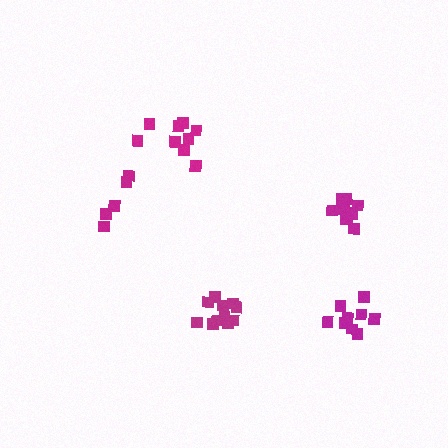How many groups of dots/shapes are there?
There are 5 groups.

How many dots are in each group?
Group 1: 9 dots, Group 2: 5 dots, Group 3: 11 dots, Group 4: 9 dots, Group 5: 9 dots (43 total).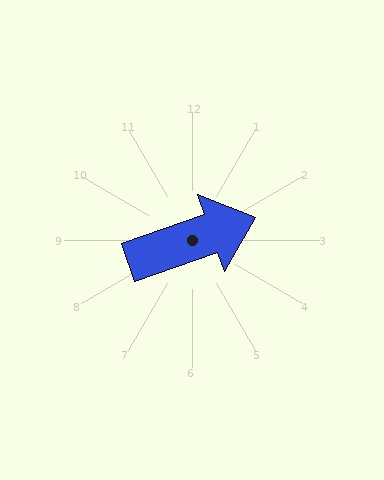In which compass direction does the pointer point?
East.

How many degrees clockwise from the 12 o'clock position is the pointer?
Approximately 70 degrees.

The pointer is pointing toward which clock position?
Roughly 2 o'clock.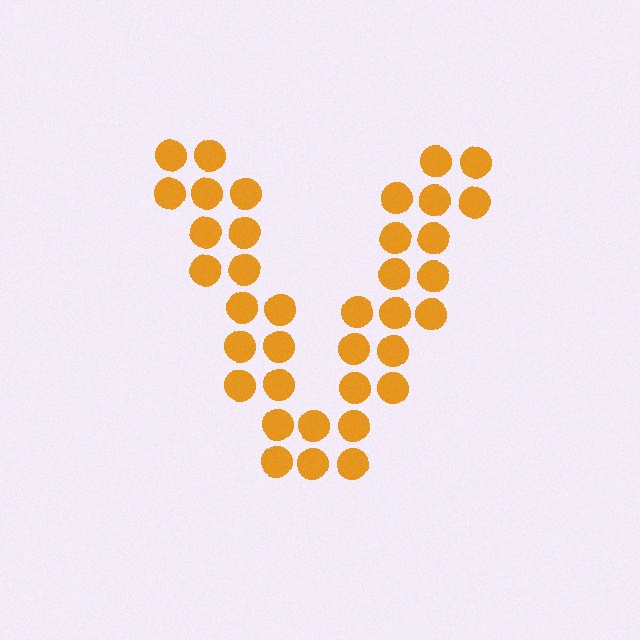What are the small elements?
The small elements are circles.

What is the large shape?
The large shape is the letter V.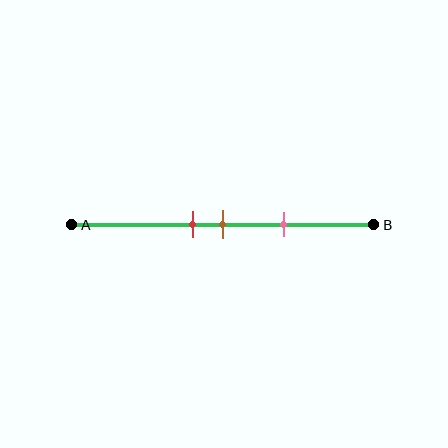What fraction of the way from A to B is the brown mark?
The brown mark is approximately 50% (0.5) of the way from A to B.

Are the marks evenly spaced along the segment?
Yes, the marks are approximately evenly spaced.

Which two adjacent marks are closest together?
The red and brown marks are the closest adjacent pair.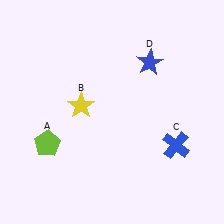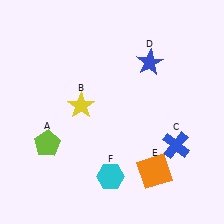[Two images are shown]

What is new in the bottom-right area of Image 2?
An orange square (E) was added in the bottom-right area of Image 2.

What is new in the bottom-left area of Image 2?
A cyan hexagon (F) was added in the bottom-left area of Image 2.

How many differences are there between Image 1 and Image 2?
There are 2 differences between the two images.